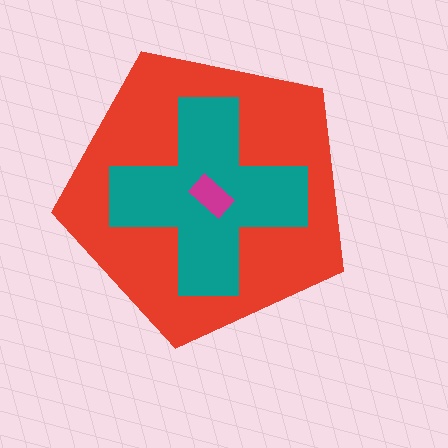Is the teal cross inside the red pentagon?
Yes.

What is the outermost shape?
The red pentagon.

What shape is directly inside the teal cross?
The magenta rectangle.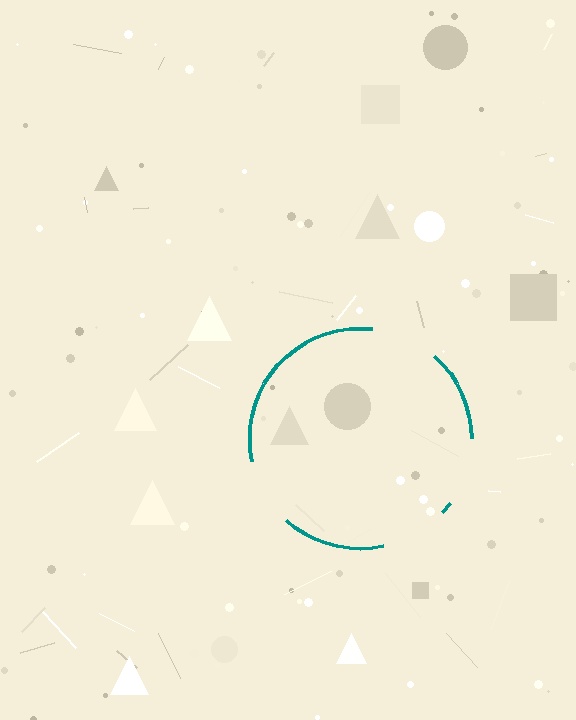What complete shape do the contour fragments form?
The contour fragments form a circle.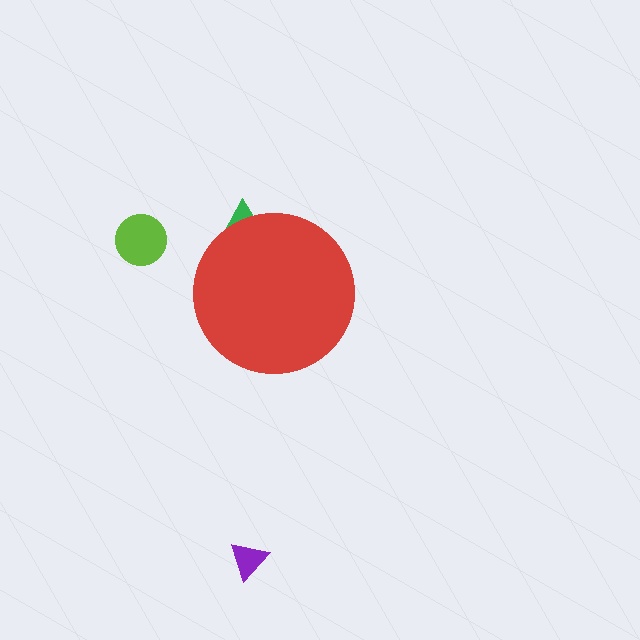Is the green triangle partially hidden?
Yes, the green triangle is partially hidden behind the red circle.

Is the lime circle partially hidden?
No, the lime circle is fully visible.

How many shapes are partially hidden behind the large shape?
1 shape is partially hidden.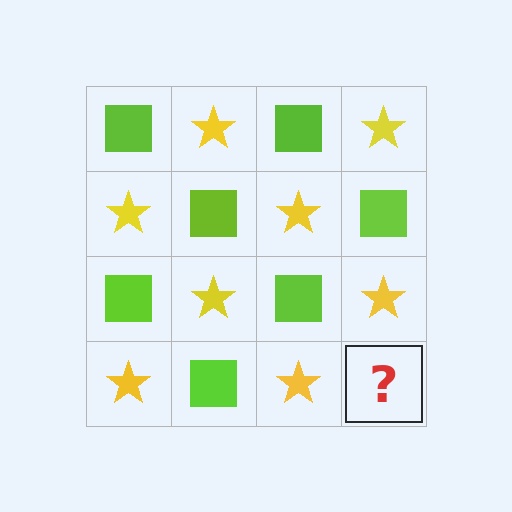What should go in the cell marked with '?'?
The missing cell should contain a lime square.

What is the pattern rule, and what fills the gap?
The rule is that it alternates lime square and yellow star in a checkerboard pattern. The gap should be filled with a lime square.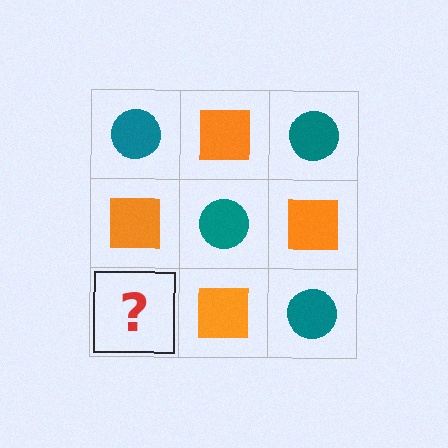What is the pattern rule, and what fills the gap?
The rule is that it alternates teal circle and orange square in a checkerboard pattern. The gap should be filled with a teal circle.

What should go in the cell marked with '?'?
The missing cell should contain a teal circle.